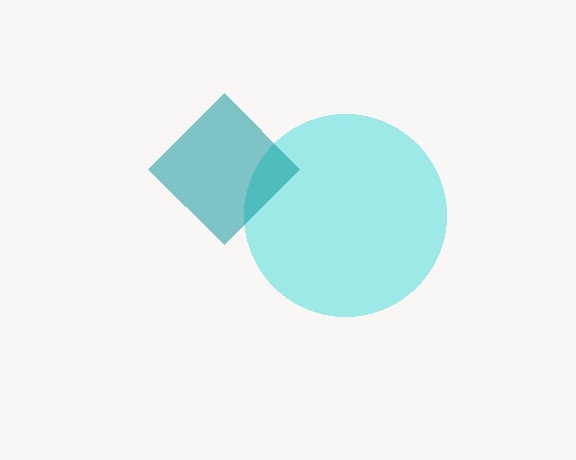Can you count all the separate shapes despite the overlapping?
Yes, there are 2 separate shapes.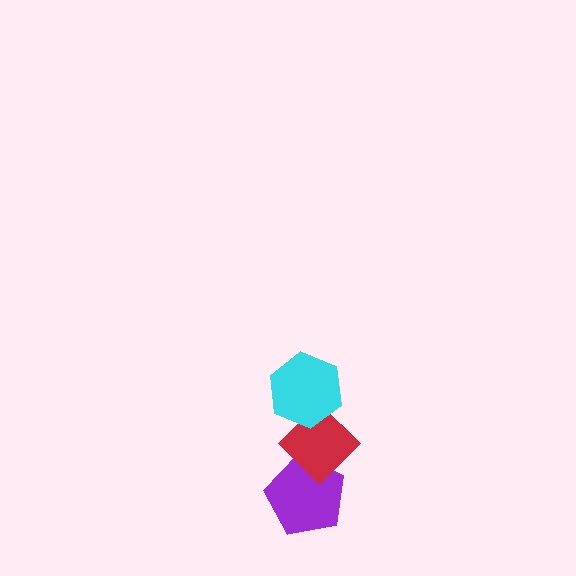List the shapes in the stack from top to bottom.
From top to bottom: the cyan hexagon, the red diamond, the purple pentagon.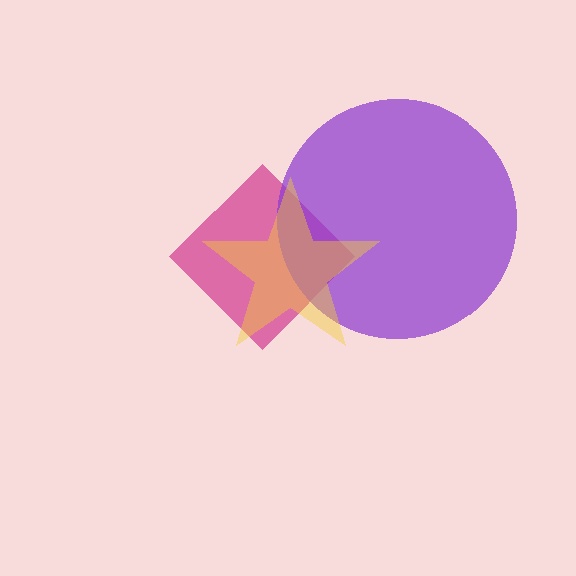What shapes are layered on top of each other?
The layered shapes are: a magenta diamond, a purple circle, a yellow star.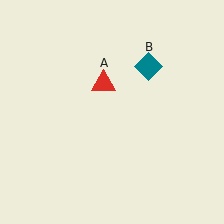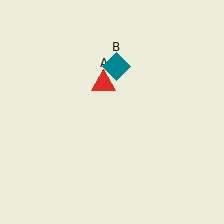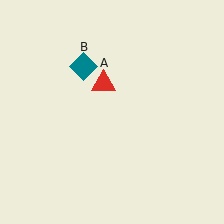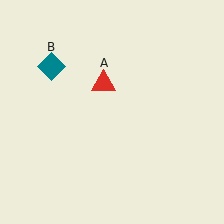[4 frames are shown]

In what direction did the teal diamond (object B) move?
The teal diamond (object B) moved left.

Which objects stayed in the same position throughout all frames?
Red triangle (object A) remained stationary.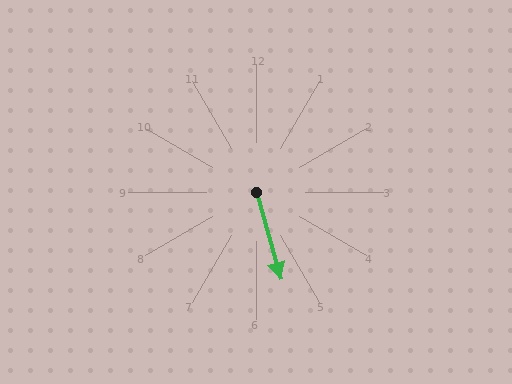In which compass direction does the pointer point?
South.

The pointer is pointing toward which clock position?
Roughly 5 o'clock.